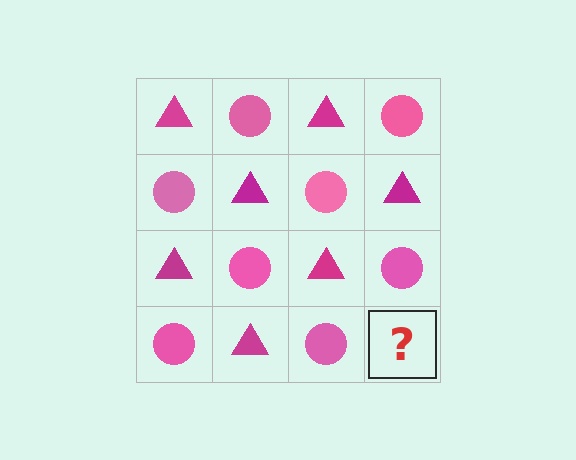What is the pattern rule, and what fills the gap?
The rule is that it alternates magenta triangle and pink circle in a checkerboard pattern. The gap should be filled with a magenta triangle.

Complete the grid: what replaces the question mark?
The question mark should be replaced with a magenta triangle.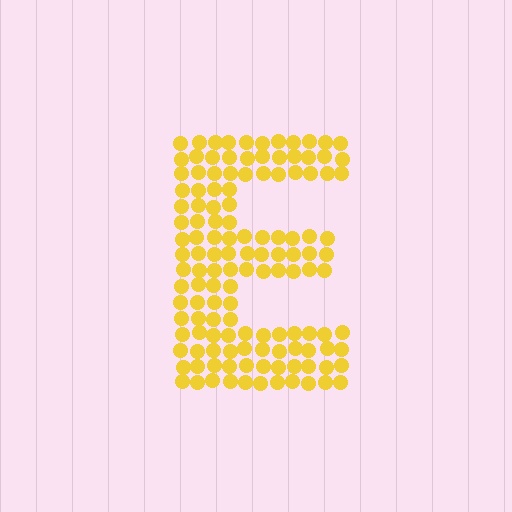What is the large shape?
The large shape is the letter E.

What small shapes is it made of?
It is made of small circles.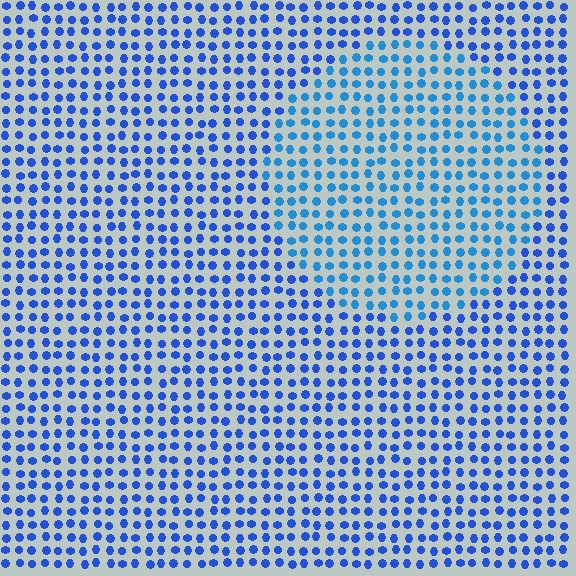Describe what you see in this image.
The image is filled with small blue elements in a uniform arrangement. A circle-shaped region is visible where the elements are tinted to a slightly different hue, forming a subtle color boundary.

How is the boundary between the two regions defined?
The boundary is defined purely by a slight shift in hue (about 21 degrees). Spacing, size, and orientation are identical on both sides.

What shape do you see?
I see a circle.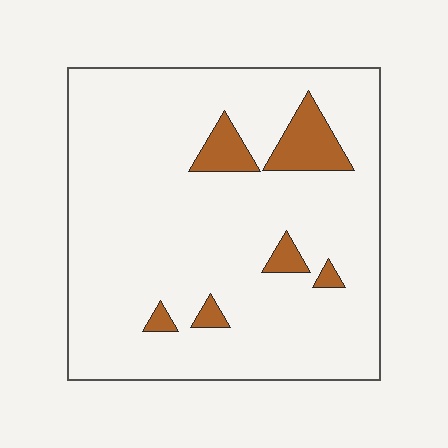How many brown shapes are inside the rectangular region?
6.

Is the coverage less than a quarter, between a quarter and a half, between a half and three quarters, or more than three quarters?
Less than a quarter.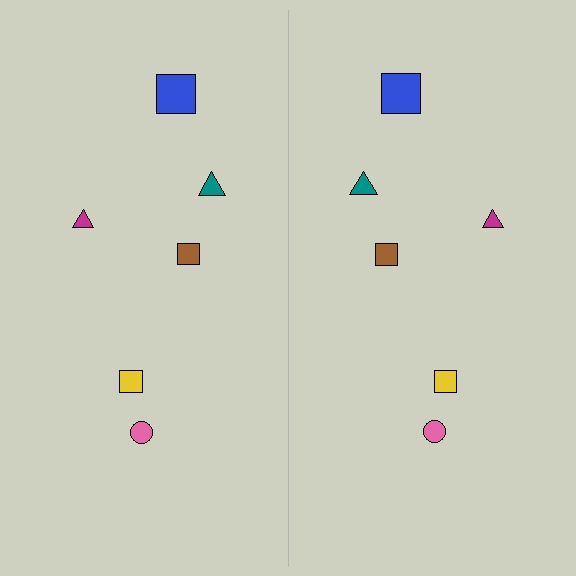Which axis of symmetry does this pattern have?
The pattern has a vertical axis of symmetry running through the center of the image.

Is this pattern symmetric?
Yes, this pattern has bilateral (reflection) symmetry.